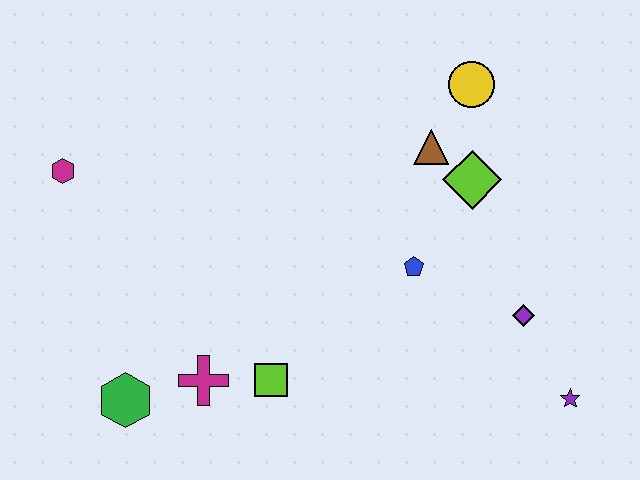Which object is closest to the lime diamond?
The brown triangle is closest to the lime diamond.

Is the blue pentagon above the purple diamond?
Yes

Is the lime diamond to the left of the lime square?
No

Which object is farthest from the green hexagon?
The yellow circle is farthest from the green hexagon.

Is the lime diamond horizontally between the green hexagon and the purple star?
Yes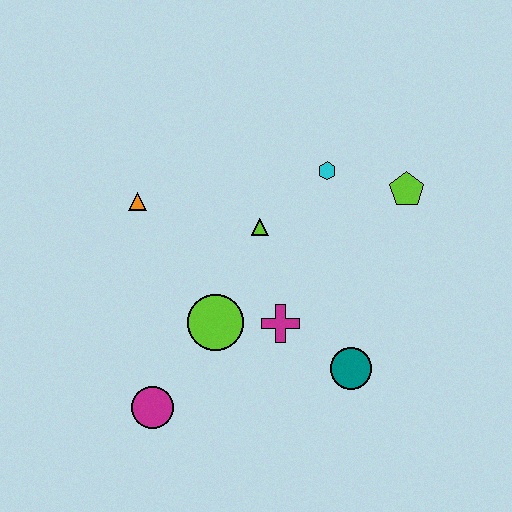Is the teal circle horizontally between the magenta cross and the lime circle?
No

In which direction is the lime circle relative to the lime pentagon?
The lime circle is to the left of the lime pentagon.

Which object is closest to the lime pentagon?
The cyan hexagon is closest to the lime pentagon.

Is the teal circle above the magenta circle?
Yes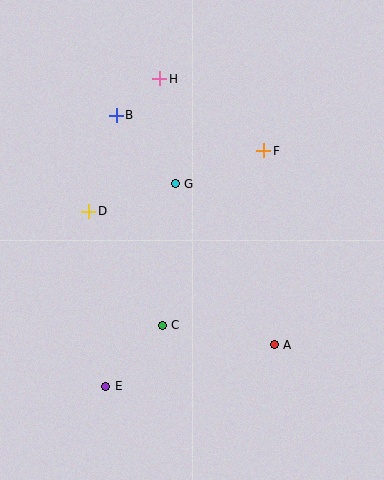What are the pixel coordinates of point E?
Point E is at (106, 386).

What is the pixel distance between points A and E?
The distance between A and E is 173 pixels.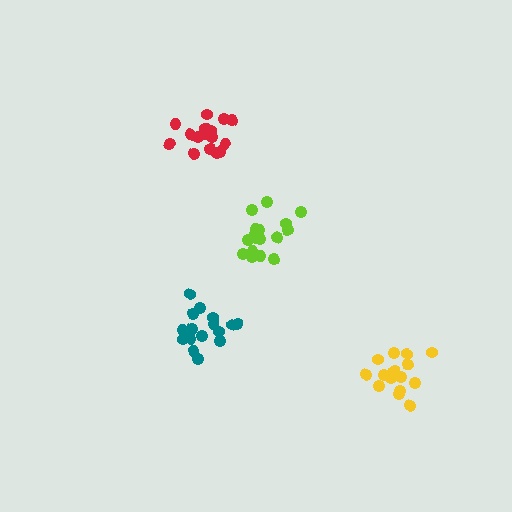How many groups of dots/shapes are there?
There are 4 groups.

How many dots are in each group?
Group 1: 17 dots, Group 2: 17 dots, Group 3: 15 dots, Group 4: 18 dots (67 total).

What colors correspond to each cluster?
The clusters are colored: lime, teal, yellow, red.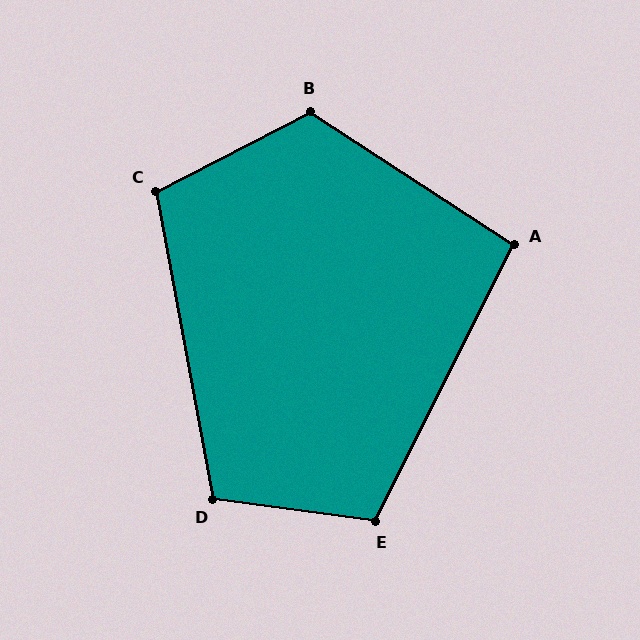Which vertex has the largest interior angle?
B, at approximately 120 degrees.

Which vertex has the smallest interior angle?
A, at approximately 96 degrees.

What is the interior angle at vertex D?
Approximately 108 degrees (obtuse).